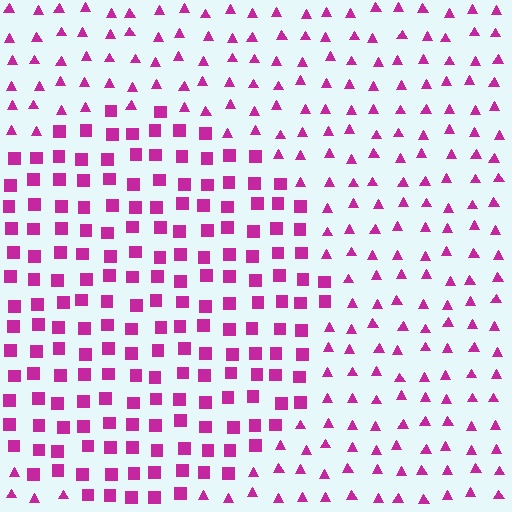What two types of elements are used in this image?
The image uses squares inside the circle region and triangles outside it.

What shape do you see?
I see a circle.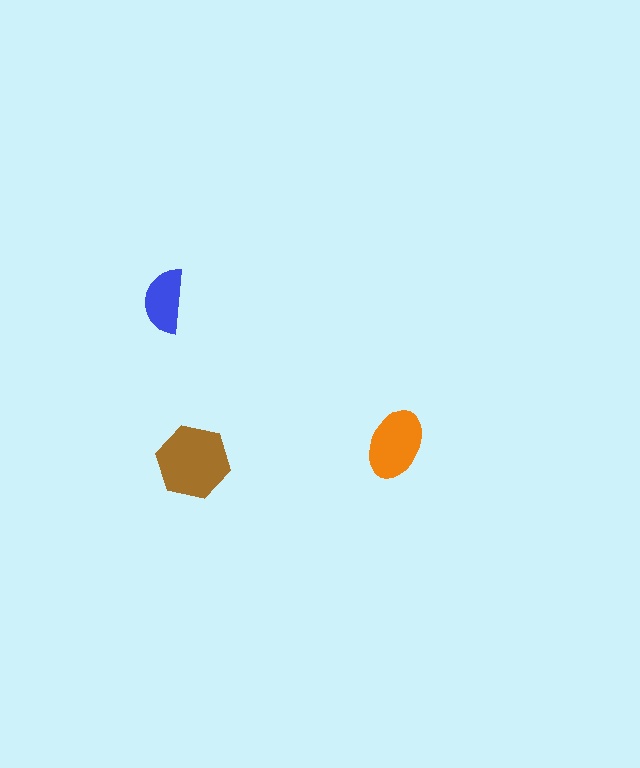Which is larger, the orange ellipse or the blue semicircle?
The orange ellipse.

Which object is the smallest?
The blue semicircle.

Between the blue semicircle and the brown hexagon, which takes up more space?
The brown hexagon.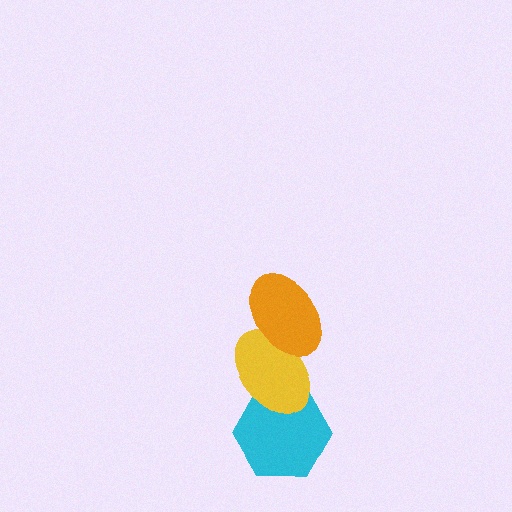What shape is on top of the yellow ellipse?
The orange ellipse is on top of the yellow ellipse.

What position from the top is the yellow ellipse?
The yellow ellipse is 2nd from the top.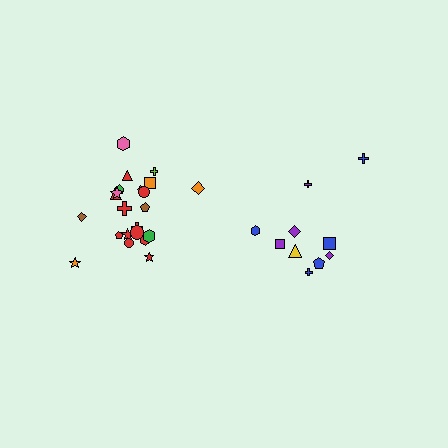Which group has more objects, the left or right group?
The left group.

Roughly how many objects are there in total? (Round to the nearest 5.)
Roughly 30 objects in total.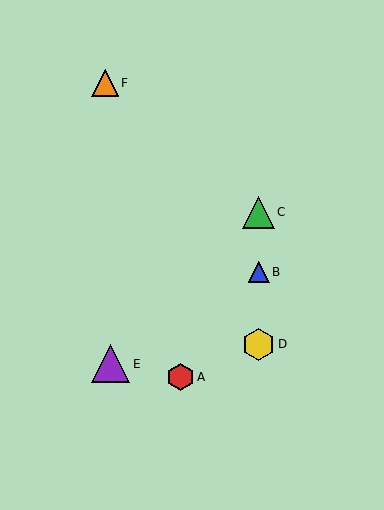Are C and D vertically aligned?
Yes, both are at x≈259.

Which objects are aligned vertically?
Objects B, C, D are aligned vertically.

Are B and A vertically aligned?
No, B is at x≈259 and A is at x≈181.